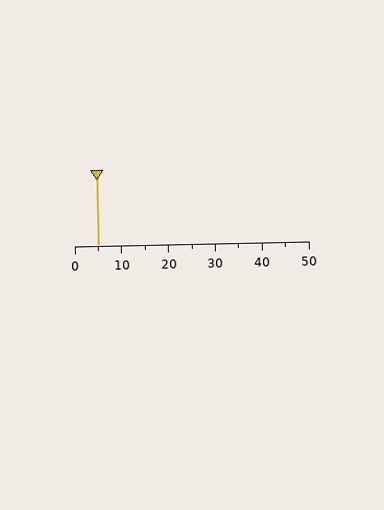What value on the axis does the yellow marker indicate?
The marker indicates approximately 5.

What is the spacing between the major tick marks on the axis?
The major ticks are spaced 10 apart.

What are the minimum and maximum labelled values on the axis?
The axis runs from 0 to 50.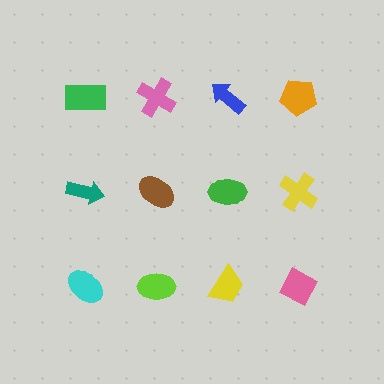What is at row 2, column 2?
A brown ellipse.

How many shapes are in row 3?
4 shapes.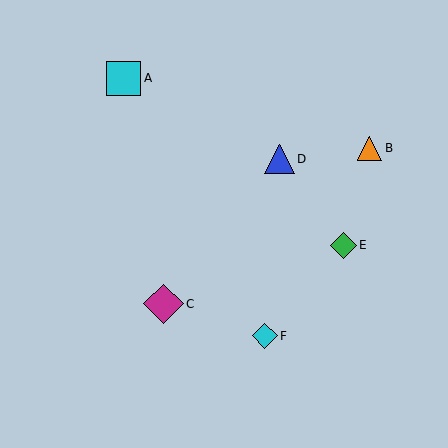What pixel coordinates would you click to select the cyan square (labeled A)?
Click at (124, 78) to select the cyan square A.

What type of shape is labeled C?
Shape C is a magenta diamond.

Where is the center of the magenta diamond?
The center of the magenta diamond is at (163, 304).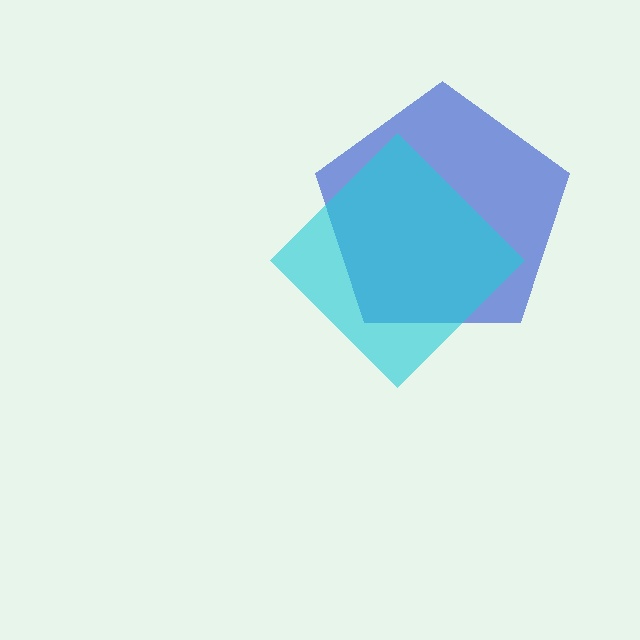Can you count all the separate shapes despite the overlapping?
Yes, there are 2 separate shapes.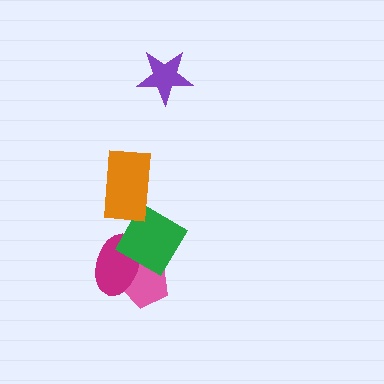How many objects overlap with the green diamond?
3 objects overlap with the green diamond.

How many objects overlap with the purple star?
0 objects overlap with the purple star.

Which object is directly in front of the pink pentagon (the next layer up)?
The magenta ellipse is directly in front of the pink pentagon.